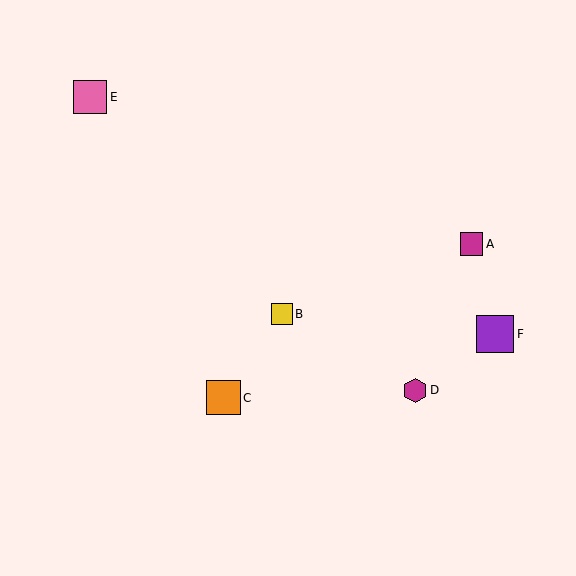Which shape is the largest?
The purple square (labeled F) is the largest.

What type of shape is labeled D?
Shape D is a magenta hexagon.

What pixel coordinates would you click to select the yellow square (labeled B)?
Click at (282, 314) to select the yellow square B.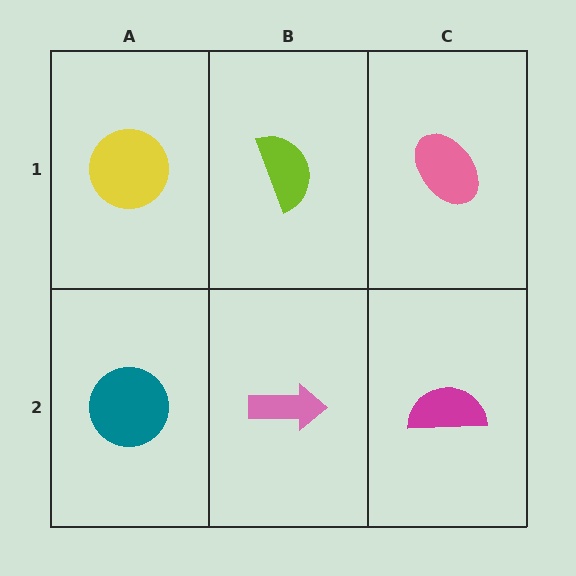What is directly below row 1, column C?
A magenta semicircle.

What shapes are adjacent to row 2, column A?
A yellow circle (row 1, column A), a pink arrow (row 2, column B).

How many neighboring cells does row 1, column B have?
3.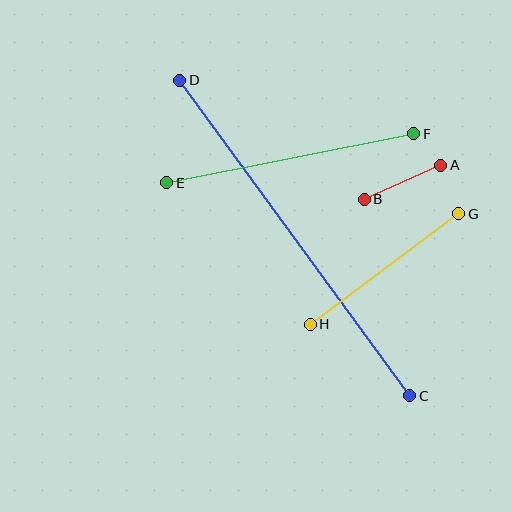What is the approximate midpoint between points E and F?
The midpoint is at approximately (290, 158) pixels.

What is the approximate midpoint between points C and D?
The midpoint is at approximately (295, 238) pixels.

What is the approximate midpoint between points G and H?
The midpoint is at approximately (384, 269) pixels.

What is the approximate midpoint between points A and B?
The midpoint is at approximately (403, 182) pixels.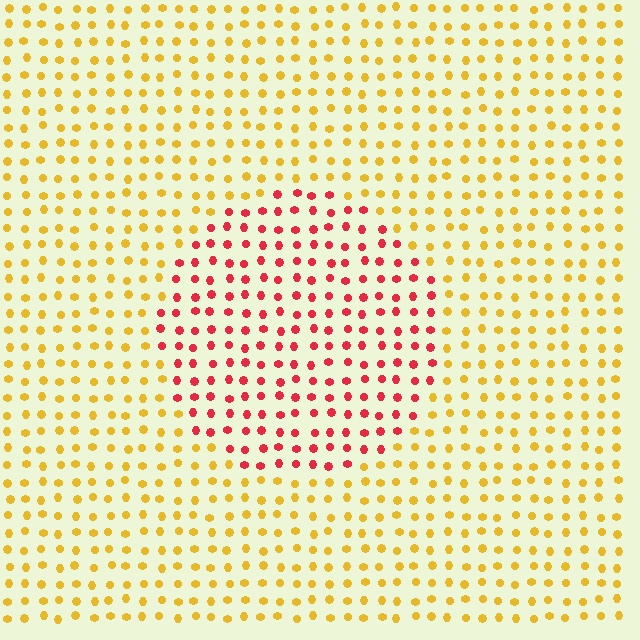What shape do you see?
I see a circle.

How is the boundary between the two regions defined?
The boundary is defined purely by a slight shift in hue (about 54 degrees). Spacing, size, and orientation are identical on both sides.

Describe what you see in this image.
The image is filled with small yellow elements in a uniform arrangement. A circle-shaped region is visible where the elements are tinted to a slightly different hue, forming a subtle color boundary.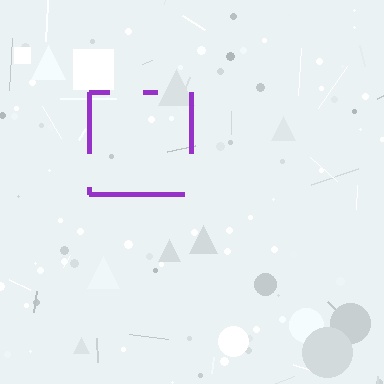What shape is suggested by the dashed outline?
The dashed outline suggests a square.